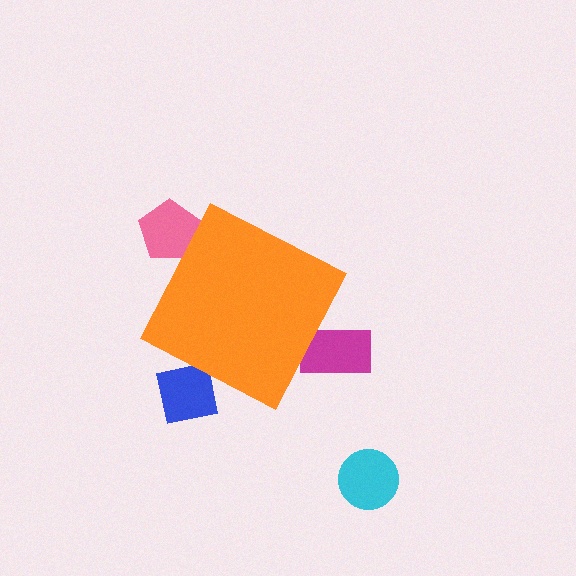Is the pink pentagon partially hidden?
Yes, the pink pentagon is partially hidden behind the orange diamond.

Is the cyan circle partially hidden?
No, the cyan circle is fully visible.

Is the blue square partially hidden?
Yes, the blue square is partially hidden behind the orange diamond.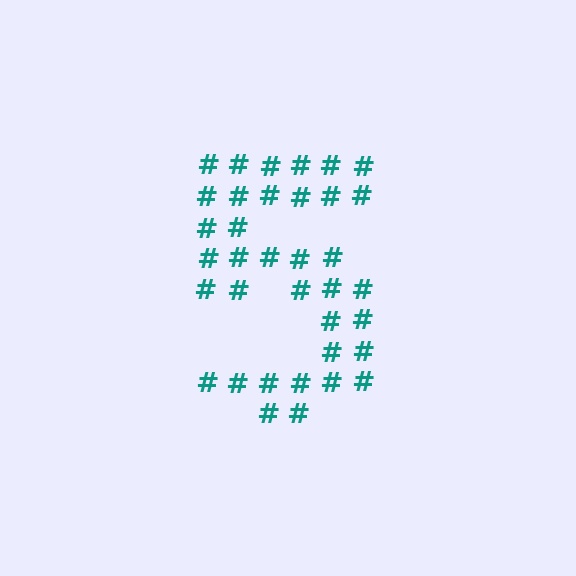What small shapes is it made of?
It is made of small hash symbols.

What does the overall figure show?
The overall figure shows the digit 5.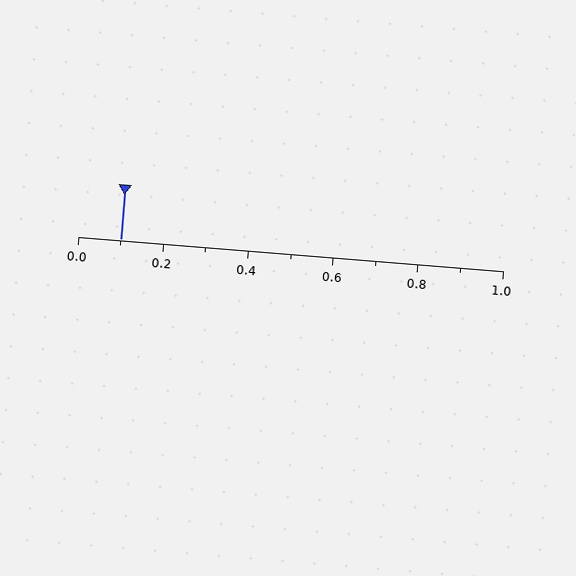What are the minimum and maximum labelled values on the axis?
The axis runs from 0.0 to 1.0.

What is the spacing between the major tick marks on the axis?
The major ticks are spaced 0.2 apart.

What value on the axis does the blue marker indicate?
The marker indicates approximately 0.1.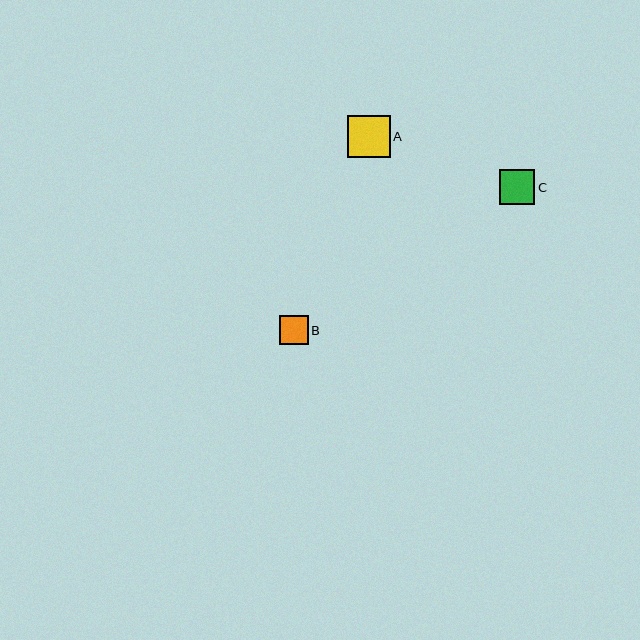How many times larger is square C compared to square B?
Square C is approximately 1.2 times the size of square B.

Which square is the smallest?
Square B is the smallest with a size of approximately 29 pixels.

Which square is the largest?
Square A is the largest with a size of approximately 42 pixels.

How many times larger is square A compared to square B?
Square A is approximately 1.5 times the size of square B.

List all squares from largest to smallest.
From largest to smallest: A, C, B.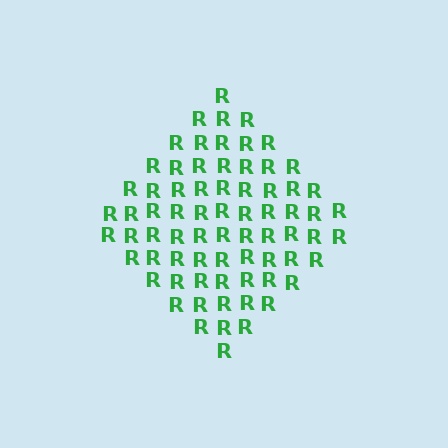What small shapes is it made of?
It is made of small letter R's.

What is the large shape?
The large shape is a diamond.